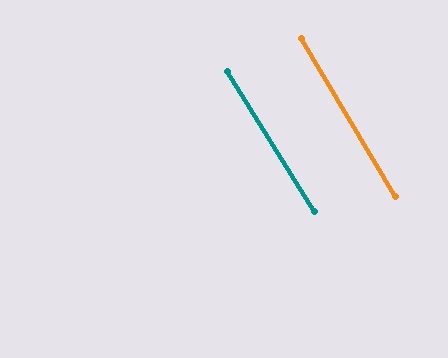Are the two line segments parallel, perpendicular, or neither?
Parallel — their directions differ by only 1.0°.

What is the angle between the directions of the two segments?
Approximately 1 degree.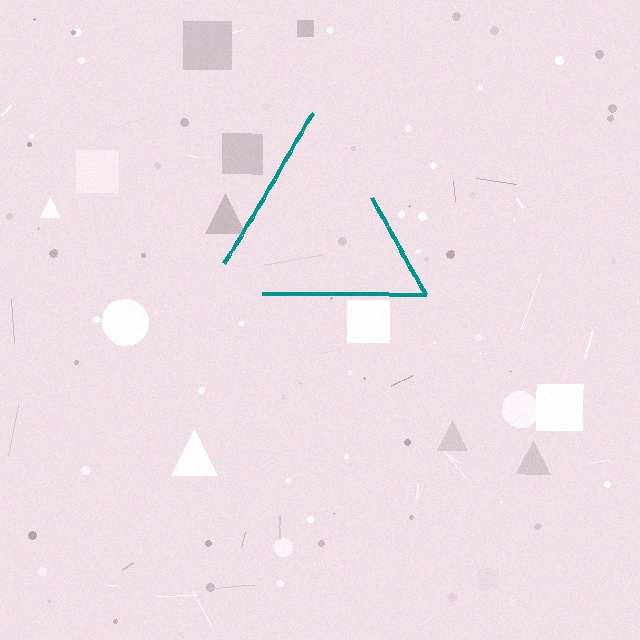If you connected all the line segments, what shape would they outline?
They would outline a triangle.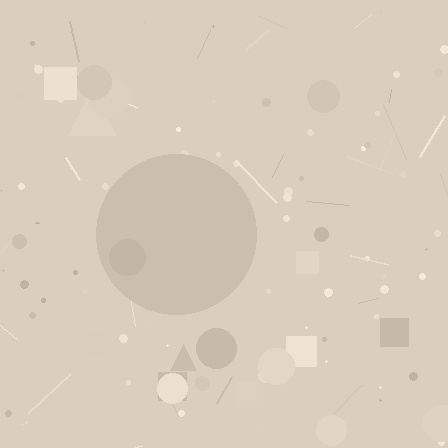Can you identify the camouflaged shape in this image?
The camouflaged shape is a circle.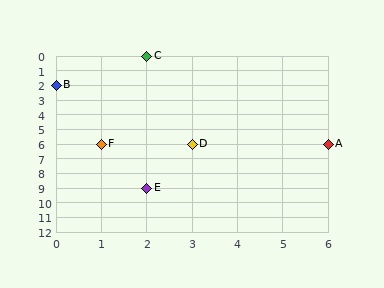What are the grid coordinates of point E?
Point E is at grid coordinates (2, 9).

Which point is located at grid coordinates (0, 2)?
Point B is at (0, 2).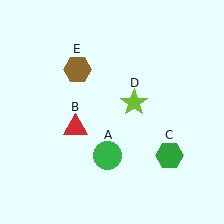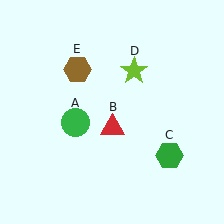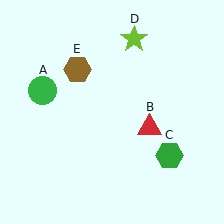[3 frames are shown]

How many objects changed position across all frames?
3 objects changed position: green circle (object A), red triangle (object B), lime star (object D).